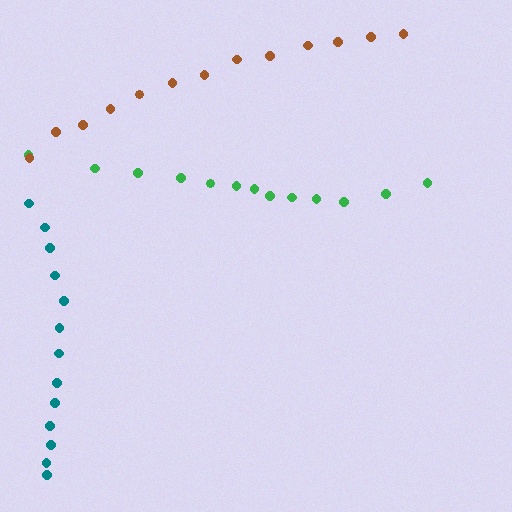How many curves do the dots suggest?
There are 3 distinct paths.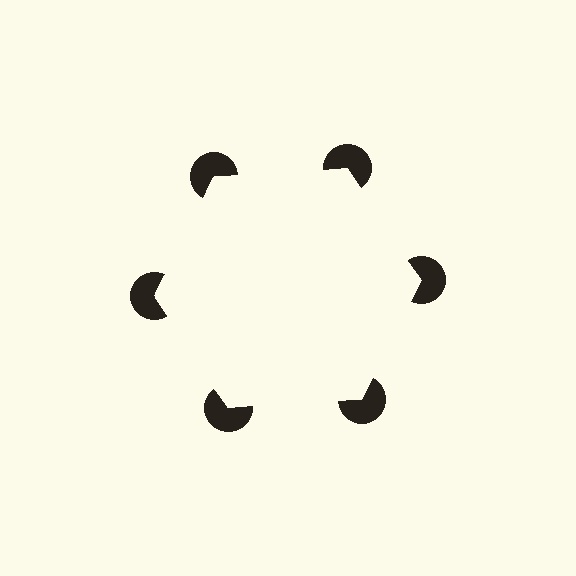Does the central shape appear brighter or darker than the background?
It typically appears slightly brighter than the background, even though no actual brightness change is drawn.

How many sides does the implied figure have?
6 sides.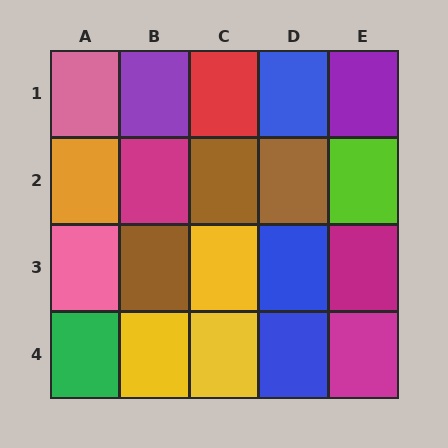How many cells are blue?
3 cells are blue.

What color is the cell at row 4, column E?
Magenta.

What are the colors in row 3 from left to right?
Pink, brown, yellow, blue, magenta.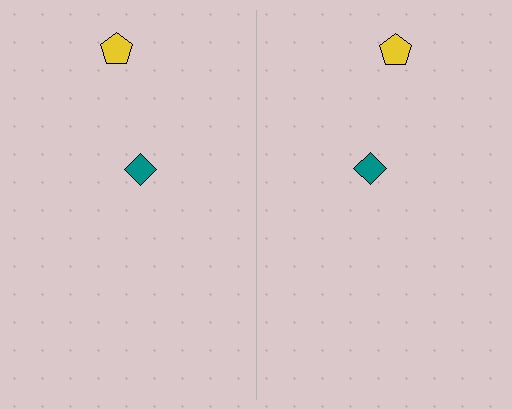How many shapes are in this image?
There are 4 shapes in this image.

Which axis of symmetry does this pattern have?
The pattern has a vertical axis of symmetry running through the center of the image.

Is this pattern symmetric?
Yes, this pattern has bilateral (reflection) symmetry.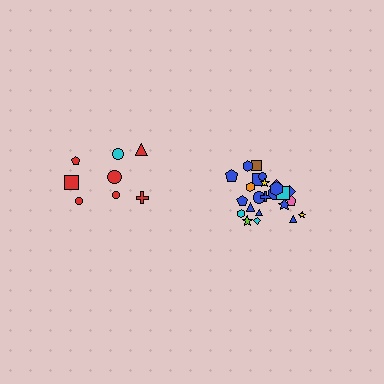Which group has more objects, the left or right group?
The right group.